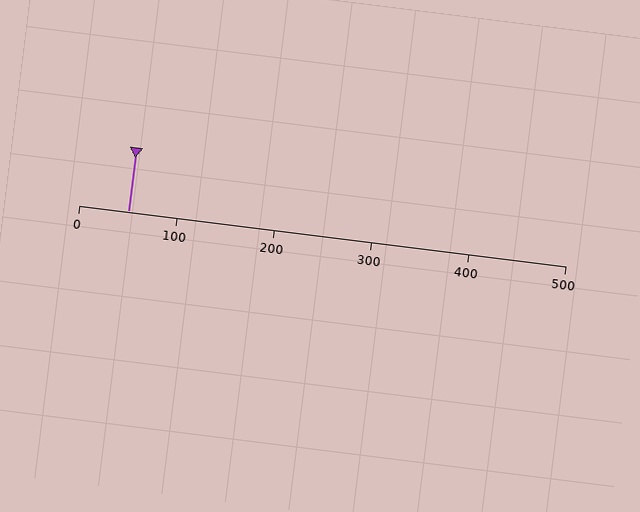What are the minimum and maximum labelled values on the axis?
The axis runs from 0 to 500.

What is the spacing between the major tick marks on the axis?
The major ticks are spaced 100 apart.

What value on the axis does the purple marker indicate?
The marker indicates approximately 50.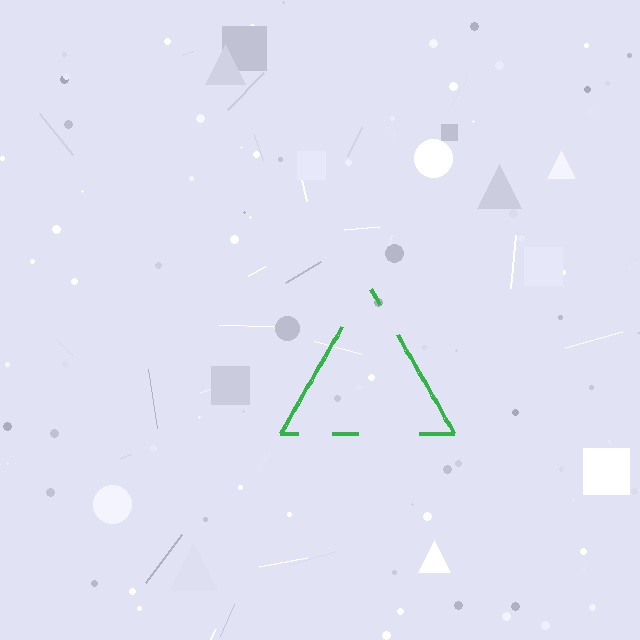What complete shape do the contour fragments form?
The contour fragments form a triangle.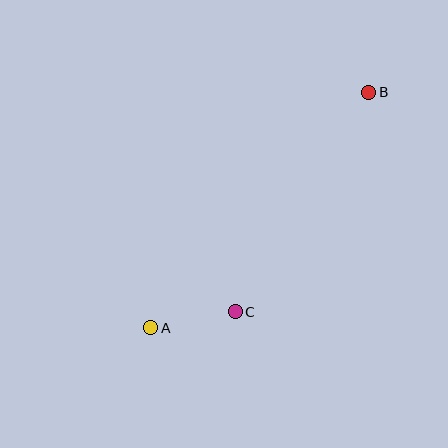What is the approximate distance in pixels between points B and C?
The distance between B and C is approximately 257 pixels.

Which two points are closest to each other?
Points A and C are closest to each other.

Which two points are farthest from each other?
Points A and B are farthest from each other.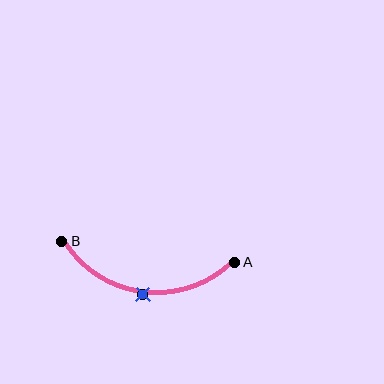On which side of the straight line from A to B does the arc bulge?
The arc bulges below the straight line connecting A and B.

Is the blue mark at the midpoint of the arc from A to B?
Yes. The blue mark lies on the arc at equal arc-length from both A and B — it is the arc midpoint.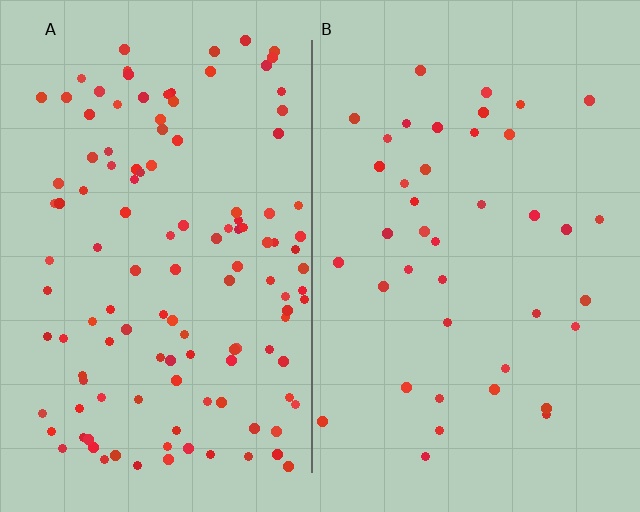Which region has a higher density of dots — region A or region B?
A (the left).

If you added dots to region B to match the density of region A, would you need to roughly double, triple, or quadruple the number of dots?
Approximately triple.